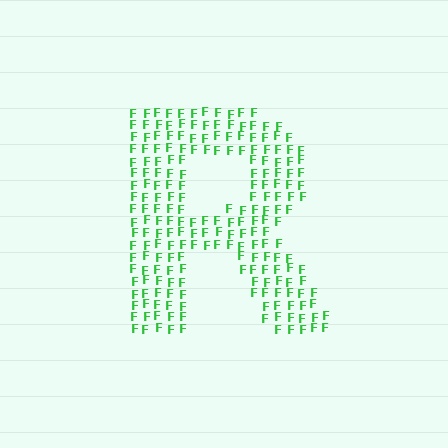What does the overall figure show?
The overall figure shows the letter R.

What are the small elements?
The small elements are letter F's.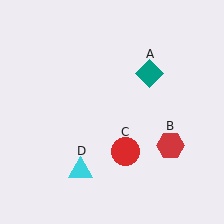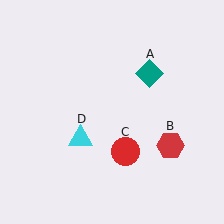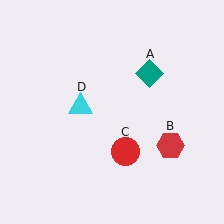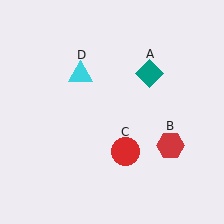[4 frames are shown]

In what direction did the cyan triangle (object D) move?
The cyan triangle (object D) moved up.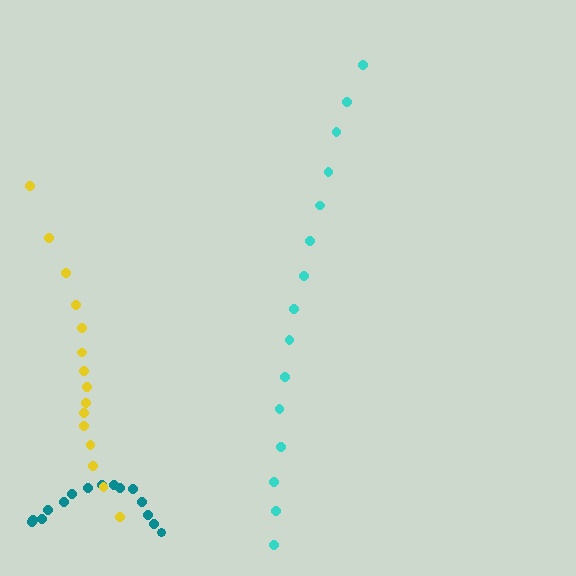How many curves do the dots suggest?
There are 3 distinct paths.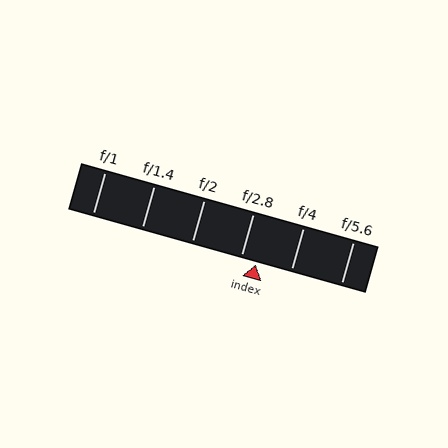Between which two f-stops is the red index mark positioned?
The index mark is between f/2.8 and f/4.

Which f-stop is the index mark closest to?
The index mark is closest to f/2.8.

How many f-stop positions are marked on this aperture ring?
There are 6 f-stop positions marked.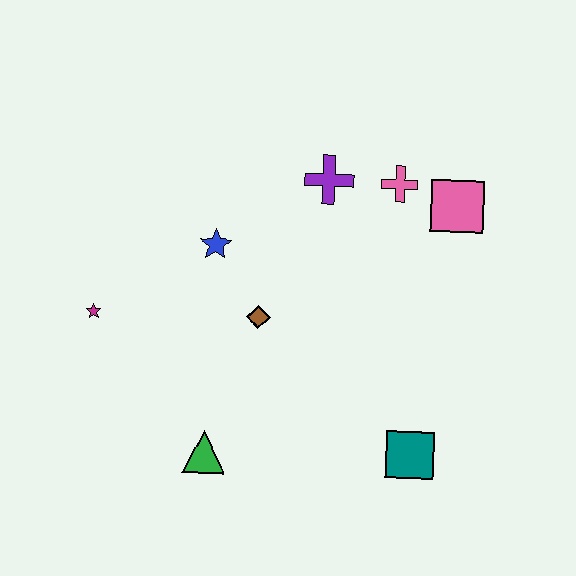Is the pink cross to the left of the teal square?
Yes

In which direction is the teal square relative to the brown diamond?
The teal square is to the right of the brown diamond.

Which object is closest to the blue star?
The brown diamond is closest to the blue star.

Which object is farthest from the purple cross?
The green triangle is farthest from the purple cross.